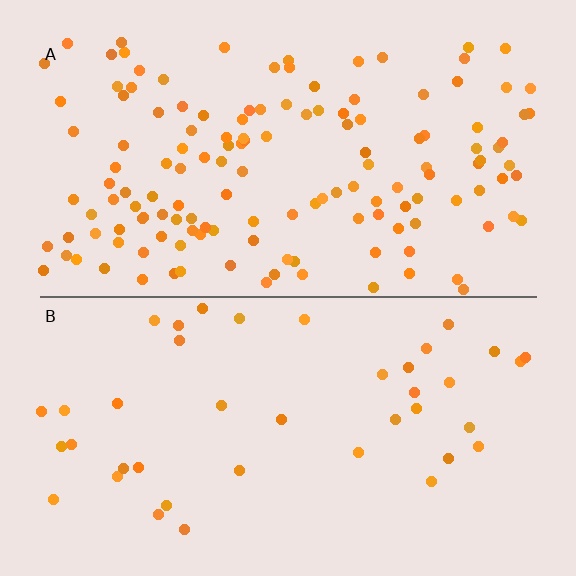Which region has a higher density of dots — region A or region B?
A (the top).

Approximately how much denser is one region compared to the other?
Approximately 3.4× — region A over region B.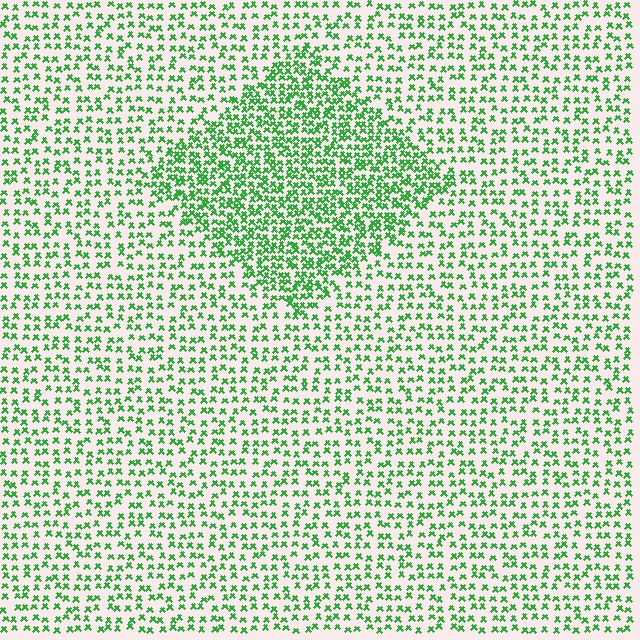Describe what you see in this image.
The image contains small green elements arranged at two different densities. A diamond-shaped region is visible where the elements are more densely packed than the surrounding area.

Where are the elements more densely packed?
The elements are more densely packed inside the diamond boundary.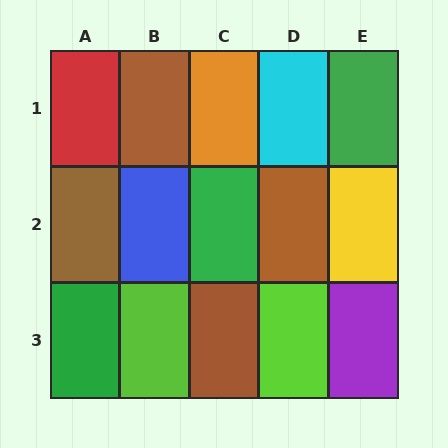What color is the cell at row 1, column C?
Orange.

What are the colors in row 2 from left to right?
Brown, blue, green, brown, yellow.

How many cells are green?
3 cells are green.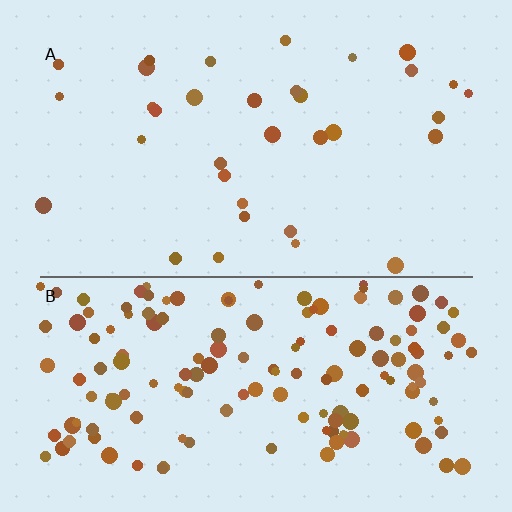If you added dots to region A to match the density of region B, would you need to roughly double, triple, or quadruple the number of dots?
Approximately quadruple.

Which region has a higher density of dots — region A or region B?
B (the bottom).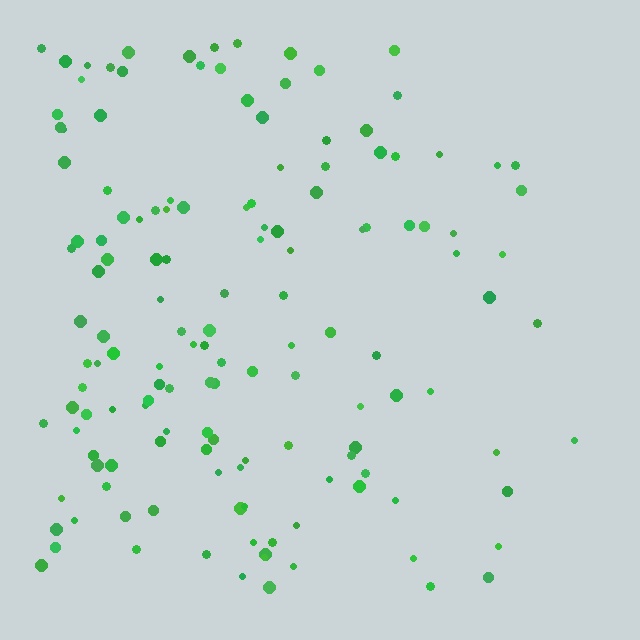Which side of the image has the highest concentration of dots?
The left.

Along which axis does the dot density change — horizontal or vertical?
Horizontal.